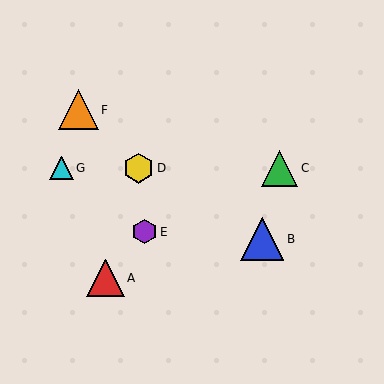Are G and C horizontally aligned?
Yes, both are at y≈168.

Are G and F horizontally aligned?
No, G is at y≈168 and F is at y≈110.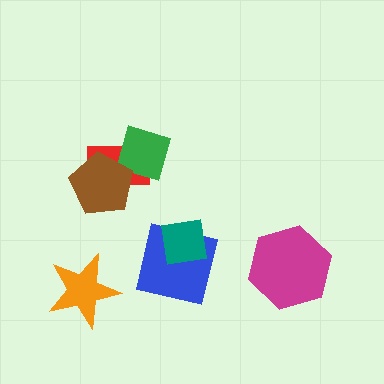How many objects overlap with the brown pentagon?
2 objects overlap with the brown pentagon.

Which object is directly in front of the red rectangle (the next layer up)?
The green diamond is directly in front of the red rectangle.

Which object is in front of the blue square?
The teal square is in front of the blue square.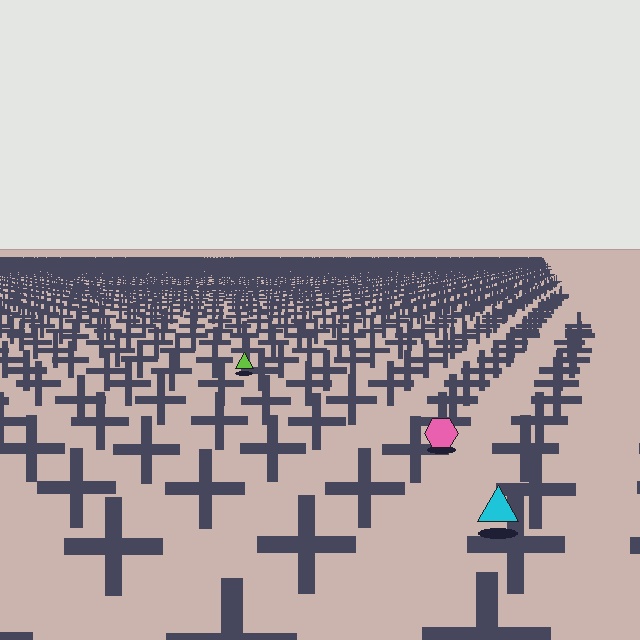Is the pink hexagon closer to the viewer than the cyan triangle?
No. The cyan triangle is closer — you can tell from the texture gradient: the ground texture is coarser near it.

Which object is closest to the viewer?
The cyan triangle is closest. The texture marks near it are larger and more spread out.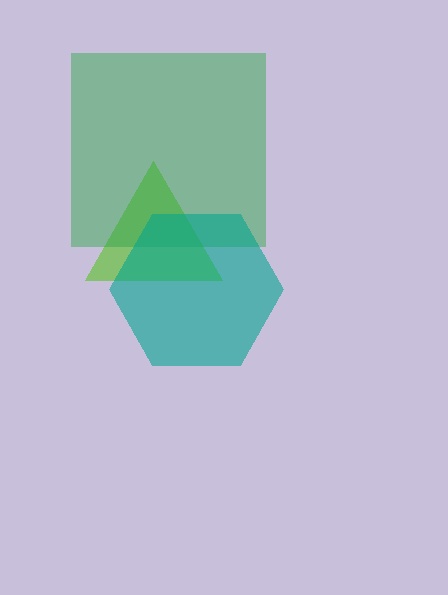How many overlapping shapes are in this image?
There are 3 overlapping shapes in the image.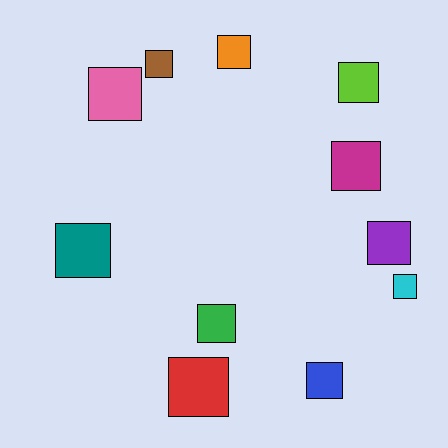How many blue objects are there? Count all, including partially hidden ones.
There is 1 blue object.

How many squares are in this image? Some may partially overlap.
There are 11 squares.